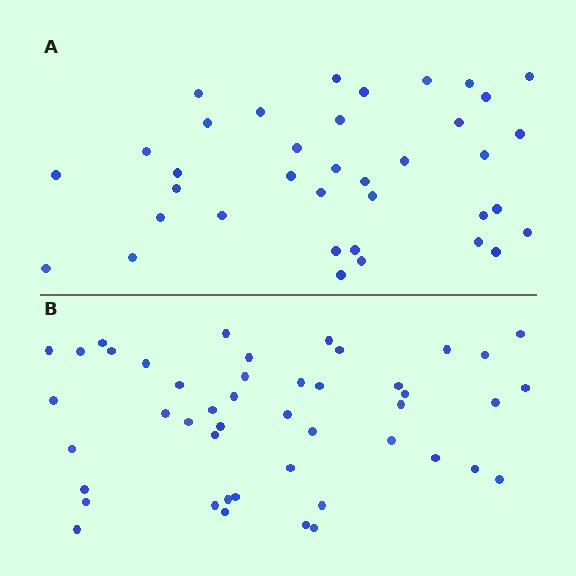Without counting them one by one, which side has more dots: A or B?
Region B (the bottom region) has more dots.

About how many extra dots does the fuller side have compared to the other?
Region B has roughly 8 or so more dots than region A.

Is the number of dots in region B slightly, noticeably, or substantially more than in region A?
Region B has only slightly more — the two regions are fairly close. The ratio is roughly 1.2 to 1.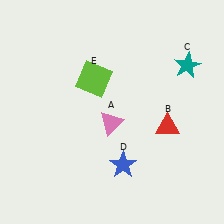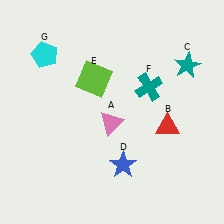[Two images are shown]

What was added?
A teal cross (F), a cyan pentagon (G) were added in Image 2.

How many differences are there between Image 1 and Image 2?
There are 2 differences between the two images.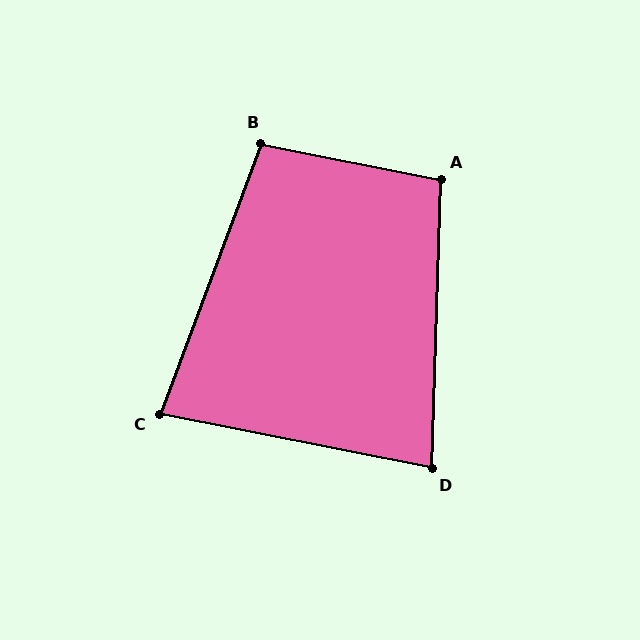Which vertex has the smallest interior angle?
D, at approximately 81 degrees.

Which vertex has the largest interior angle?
B, at approximately 99 degrees.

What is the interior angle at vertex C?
Approximately 81 degrees (acute).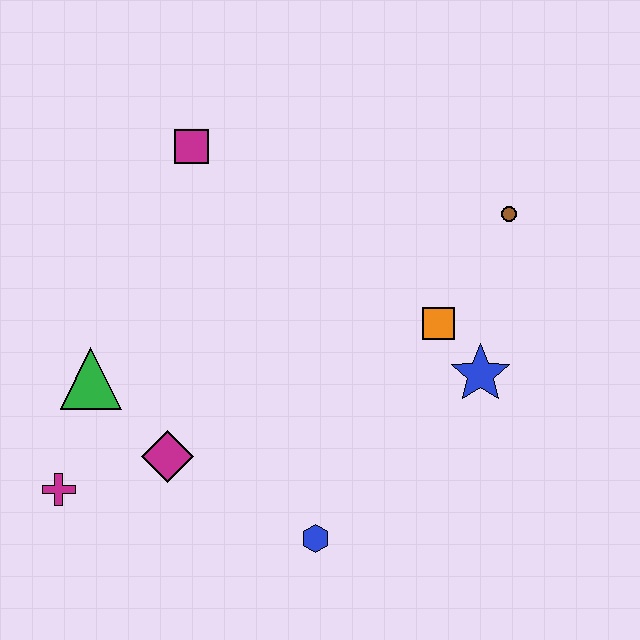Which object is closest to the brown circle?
The orange square is closest to the brown circle.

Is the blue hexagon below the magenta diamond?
Yes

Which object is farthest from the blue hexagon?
The magenta square is farthest from the blue hexagon.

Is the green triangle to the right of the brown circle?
No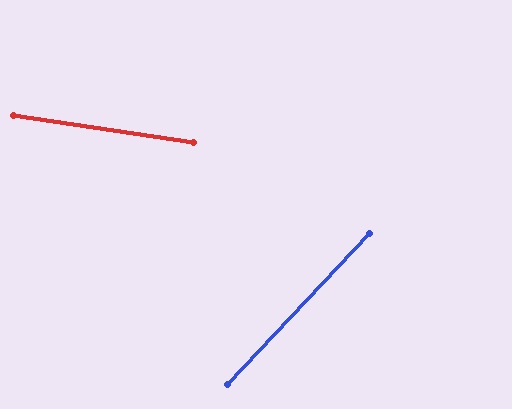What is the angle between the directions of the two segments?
Approximately 55 degrees.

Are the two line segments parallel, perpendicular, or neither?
Neither parallel nor perpendicular — they differ by about 55°.